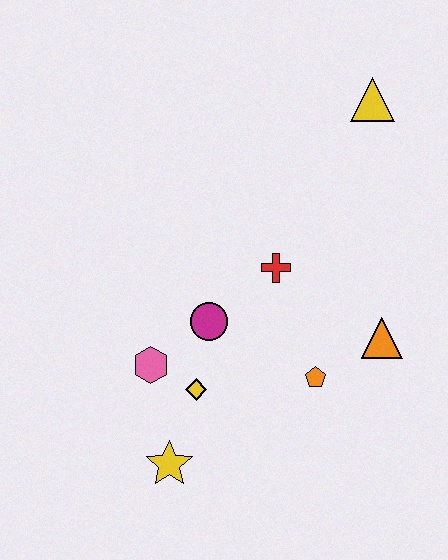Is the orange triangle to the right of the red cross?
Yes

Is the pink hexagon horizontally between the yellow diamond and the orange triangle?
No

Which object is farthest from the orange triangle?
The yellow star is farthest from the orange triangle.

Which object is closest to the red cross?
The magenta circle is closest to the red cross.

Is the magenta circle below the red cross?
Yes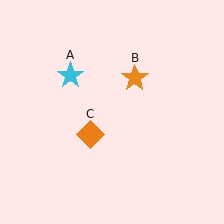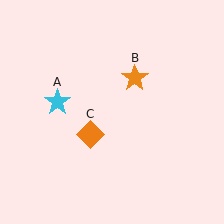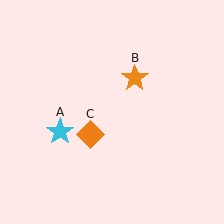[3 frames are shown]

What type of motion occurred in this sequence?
The cyan star (object A) rotated counterclockwise around the center of the scene.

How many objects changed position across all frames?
1 object changed position: cyan star (object A).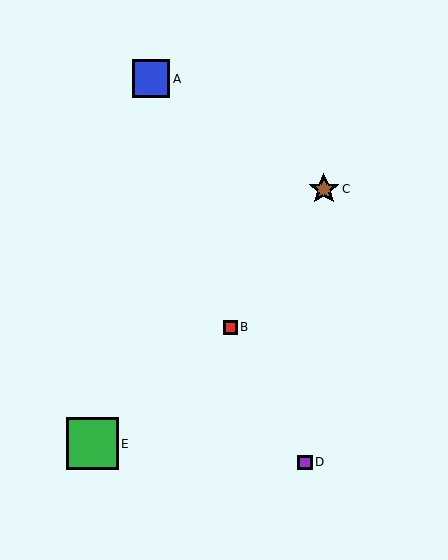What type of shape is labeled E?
Shape E is a green square.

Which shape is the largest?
The green square (labeled E) is the largest.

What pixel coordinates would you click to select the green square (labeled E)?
Click at (92, 444) to select the green square E.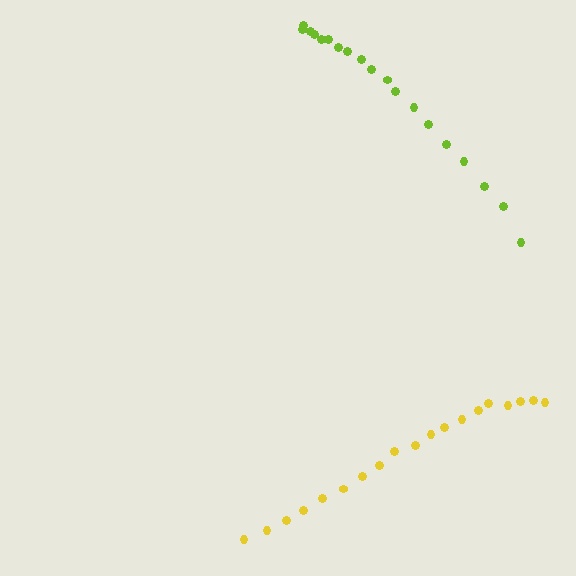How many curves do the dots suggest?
There are 2 distinct paths.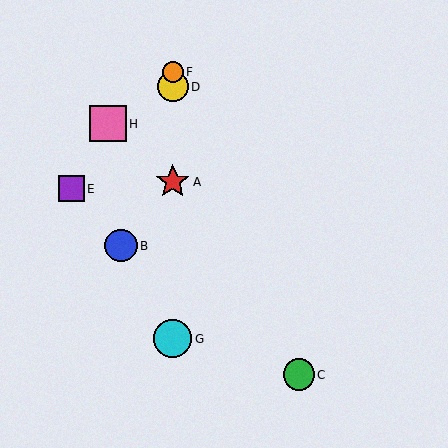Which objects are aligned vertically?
Objects A, D, F, G are aligned vertically.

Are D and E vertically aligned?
No, D is at x≈173 and E is at x≈71.